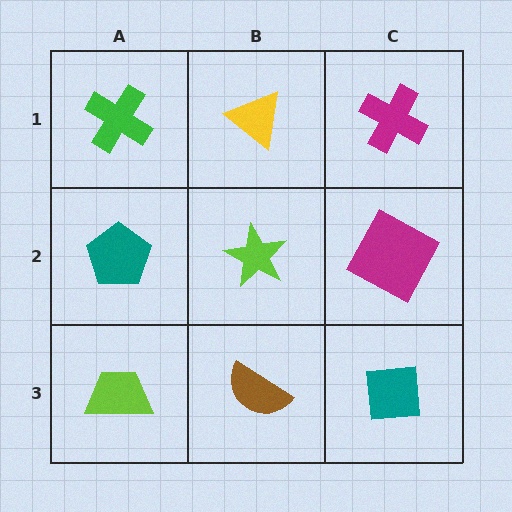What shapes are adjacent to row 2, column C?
A magenta cross (row 1, column C), a teal square (row 3, column C), a lime star (row 2, column B).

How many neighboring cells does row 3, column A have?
2.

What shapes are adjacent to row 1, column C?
A magenta square (row 2, column C), a yellow triangle (row 1, column B).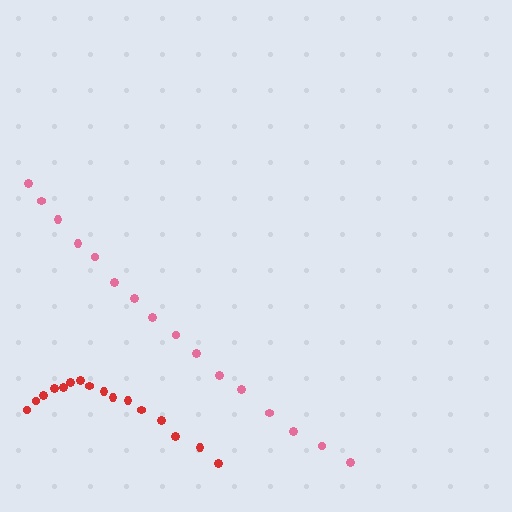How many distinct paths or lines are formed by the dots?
There are 2 distinct paths.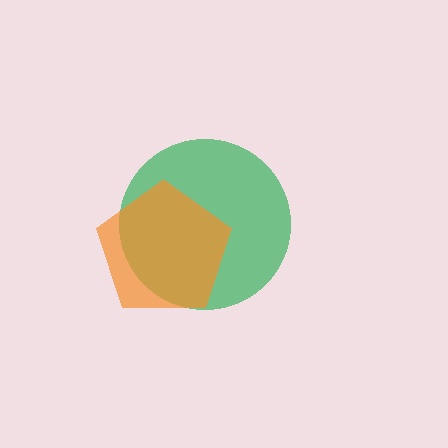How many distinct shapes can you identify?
There are 2 distinct shapes: a green circle, an orange pentagon.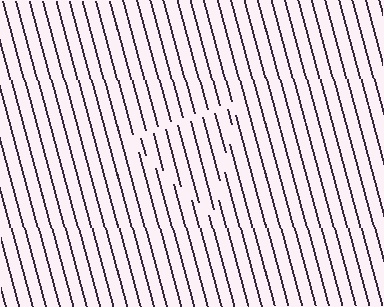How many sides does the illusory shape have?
3 sides — the line-ends trace a triangle.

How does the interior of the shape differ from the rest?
The interior of the shape contains the same grating, shifted by half a period — the contour is defined by the phase discontinuity where line-ends from the inner and outer gratings abut.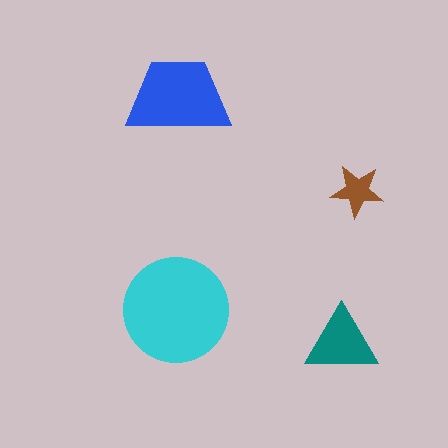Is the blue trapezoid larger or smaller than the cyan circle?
Smaller.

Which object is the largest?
The cyan circle.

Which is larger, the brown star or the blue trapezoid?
The blue trapezoid.